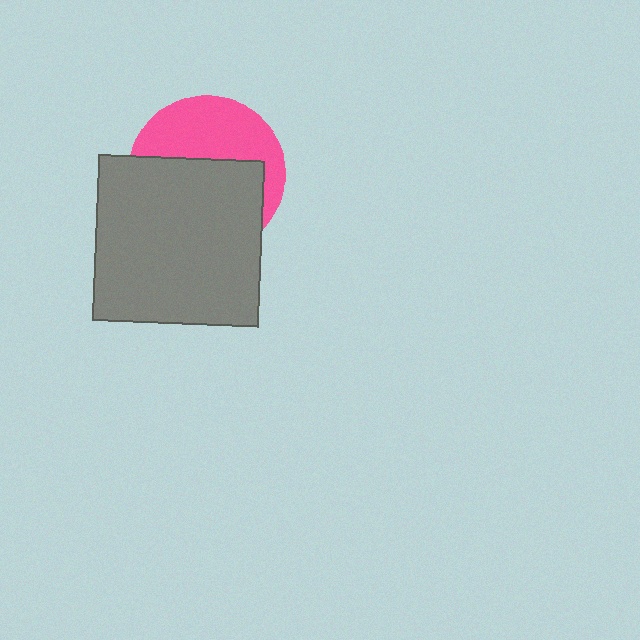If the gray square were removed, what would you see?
You would see the complete pink circle.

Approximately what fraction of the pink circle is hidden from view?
Roughly 57% of the pink circle is hidden behind the gray square.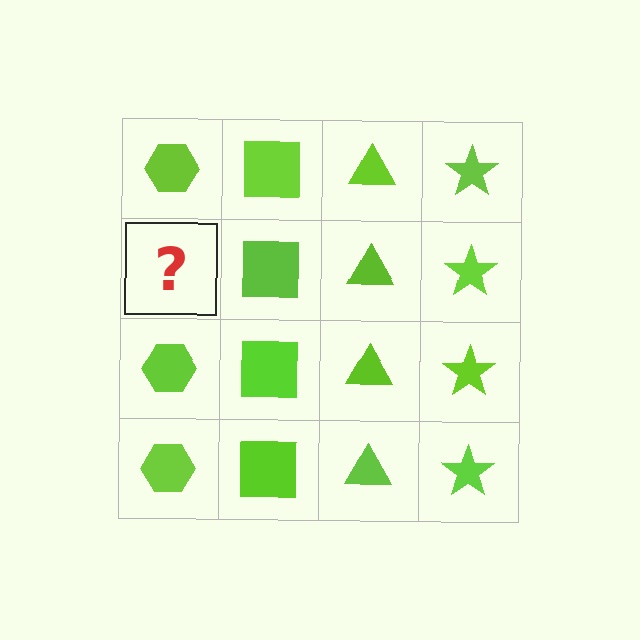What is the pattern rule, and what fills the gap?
The rule is that each column has a consistent shape. The gap should be filled with a lime hexagon.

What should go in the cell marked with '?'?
The missing cell should contain a lime hexagon.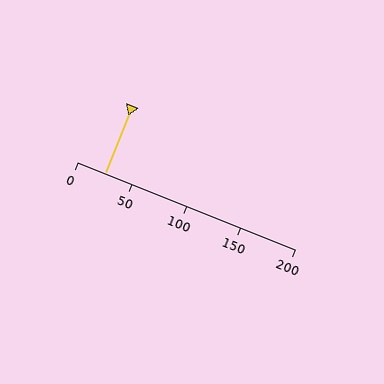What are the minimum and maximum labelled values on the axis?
The axis runs from 0 to 200.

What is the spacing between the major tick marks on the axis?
The major ticks are spaced 50 apart.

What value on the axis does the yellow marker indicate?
The marker indicates approximately 25.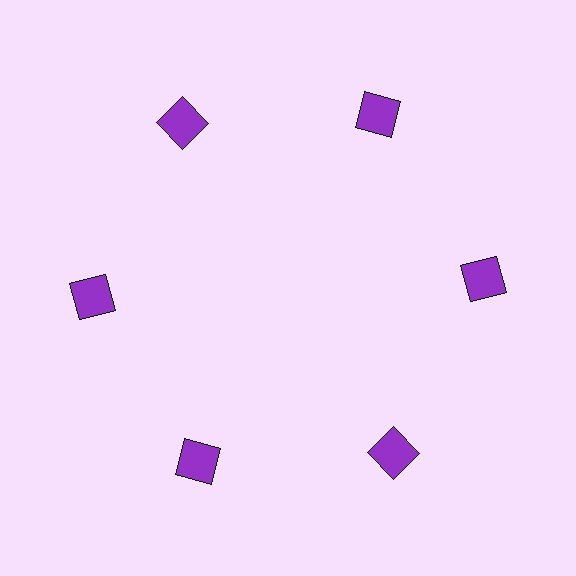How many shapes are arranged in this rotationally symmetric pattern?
There are 6 shapes, arranged in 6 groups of 1.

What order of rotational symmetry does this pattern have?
This pattern has 6-fold rotational symmetry.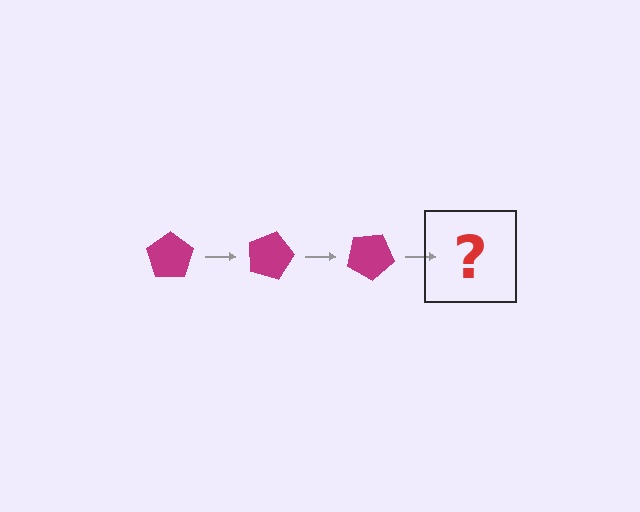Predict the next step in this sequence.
The next step is a magenta pentagon rotated 45 degrees.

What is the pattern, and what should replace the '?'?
The pattern is that the pentagon rotates 15 degrees each step. The '?' should be a magenta pentagon rotated 45 degrees.